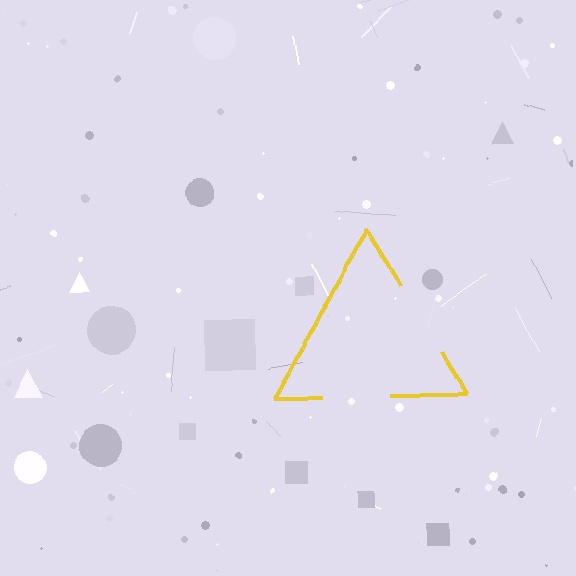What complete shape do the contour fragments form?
The contour fragments form a triangle.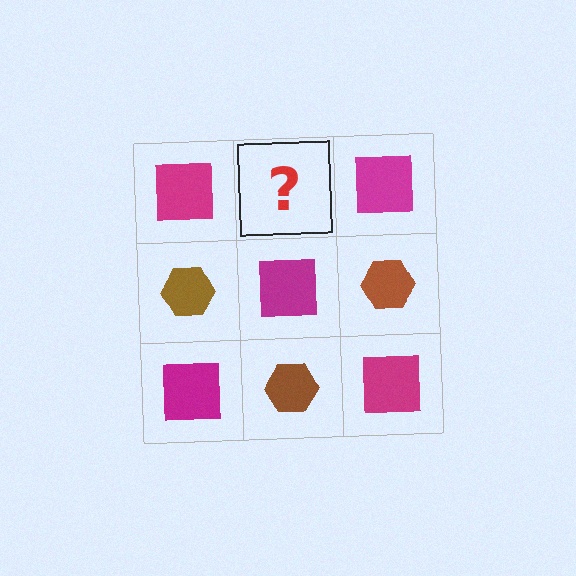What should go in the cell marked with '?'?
The missing cell should contain a brown hexagon.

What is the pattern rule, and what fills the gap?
The rule is that it alternates magenta square and brown hexagon in a checkerboard pattern. The gap should be filled with a brown hexagon.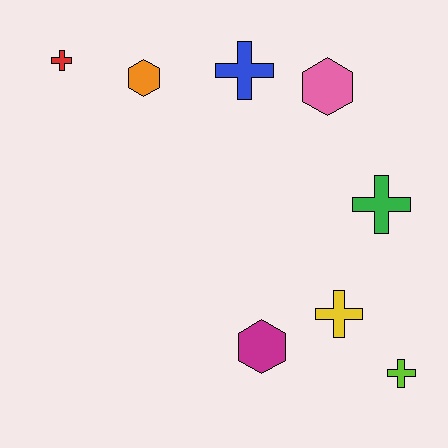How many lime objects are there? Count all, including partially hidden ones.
There is 1 lime object.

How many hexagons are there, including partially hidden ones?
There are 3 hexagons.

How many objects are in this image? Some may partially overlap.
There are 8 objects.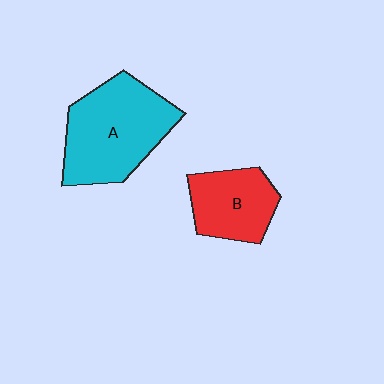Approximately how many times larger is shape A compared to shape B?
Approximately 1.6 times.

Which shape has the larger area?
Shape A (cyan).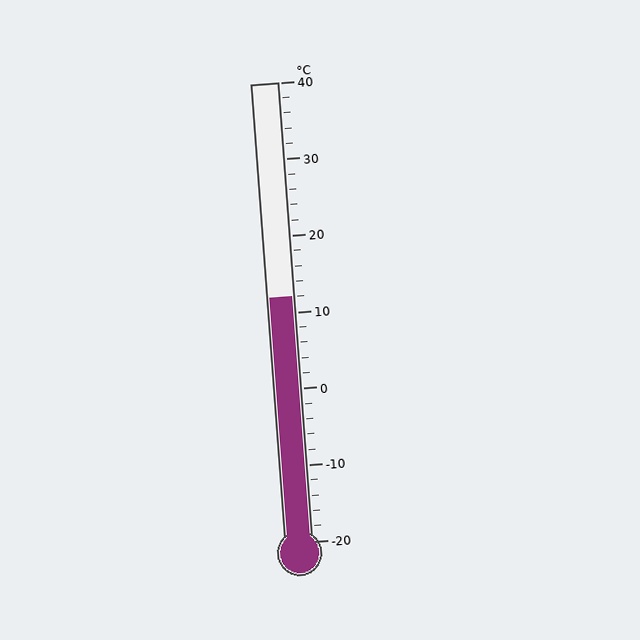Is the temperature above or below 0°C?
The temperature is above 0°C.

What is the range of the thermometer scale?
The thermometer scale ranges from -20°C to 40°C.